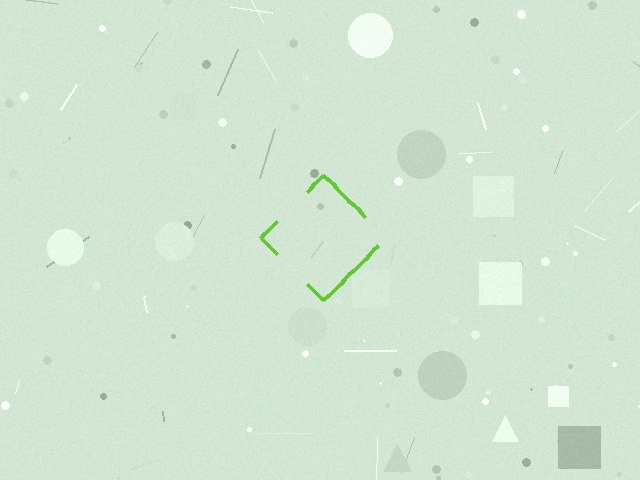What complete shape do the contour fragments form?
The contour fragments form a diamond.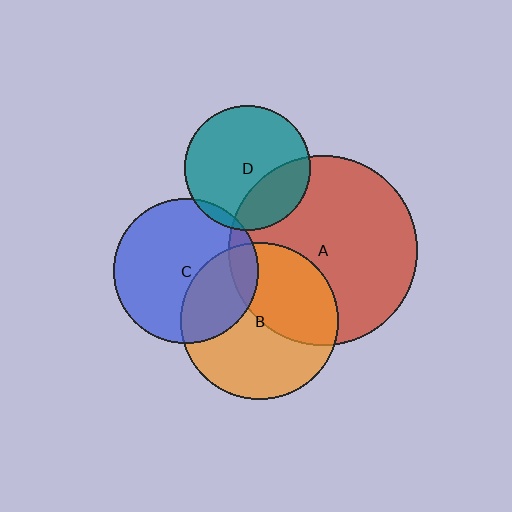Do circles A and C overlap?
Yes.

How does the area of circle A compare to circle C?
Approximately 1.7 times.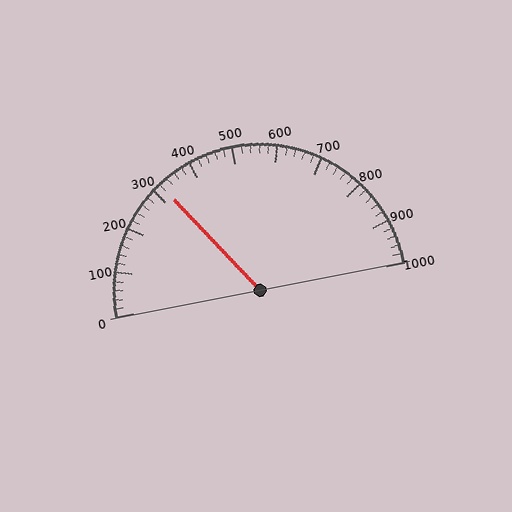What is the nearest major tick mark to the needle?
The nearest major tick mark is 300.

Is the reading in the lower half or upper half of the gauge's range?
The reading is in the lower half of the range (0 to 1000).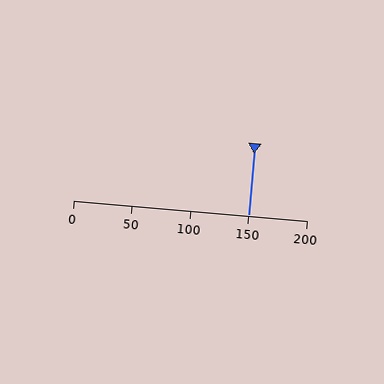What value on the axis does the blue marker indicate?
The marker indicates approximately 150.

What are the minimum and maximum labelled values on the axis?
The axis runs from 0 to 200.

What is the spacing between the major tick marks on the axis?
The major ticks are spaced 50 apart.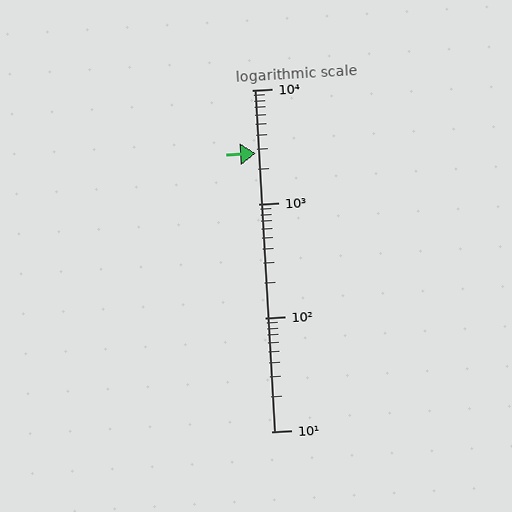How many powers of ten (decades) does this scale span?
The scale spans 3 decades, from 10 to 10000.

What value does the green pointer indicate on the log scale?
The pointer indicates approximately 2800.